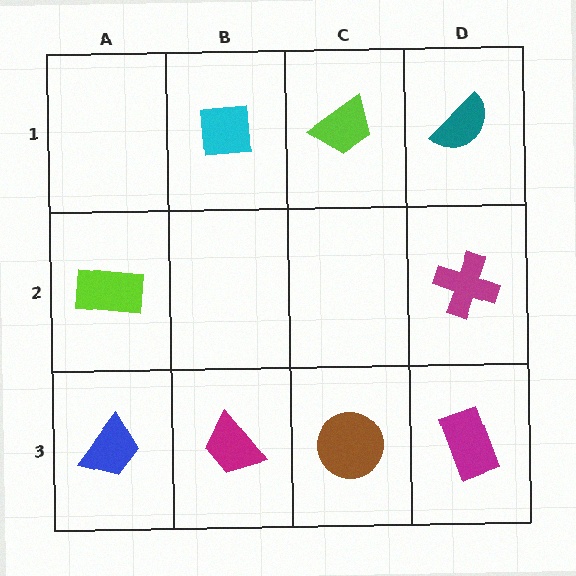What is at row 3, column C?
A brown circle.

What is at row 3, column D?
A magenta rectangle.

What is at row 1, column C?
A lime trapezoid.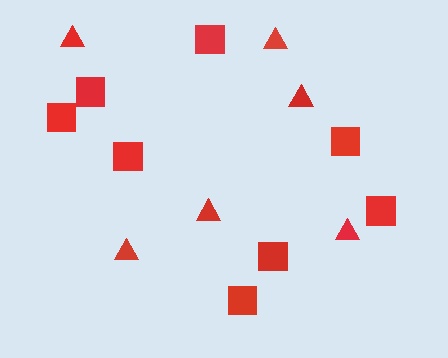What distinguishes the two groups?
There are 2 groups: one group of triangles (6) and one group of squares (8).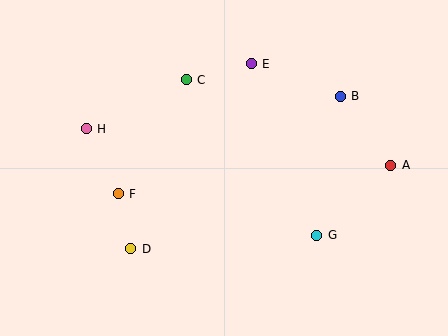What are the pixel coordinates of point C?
Point C is at (186, 80).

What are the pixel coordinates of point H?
Point H is at (86, 129).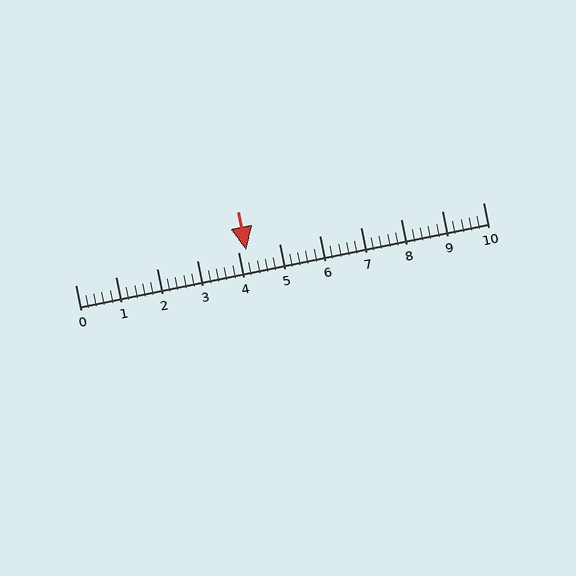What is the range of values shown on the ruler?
The ruler shows values from 0 to 10.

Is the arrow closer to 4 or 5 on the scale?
The arrow is closer to 4.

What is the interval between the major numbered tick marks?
The major tick marks are spaced 1 units apart.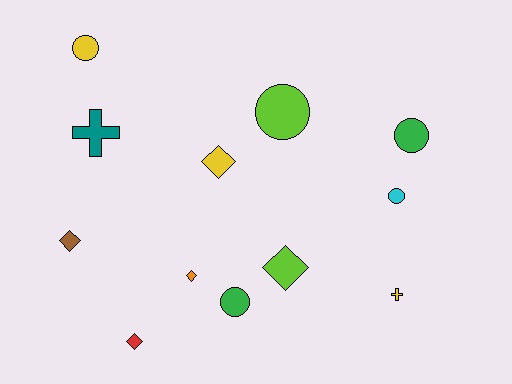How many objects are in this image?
There are 12 objects.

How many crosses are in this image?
There are 2 crosses.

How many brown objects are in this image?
There is 1 brown object.